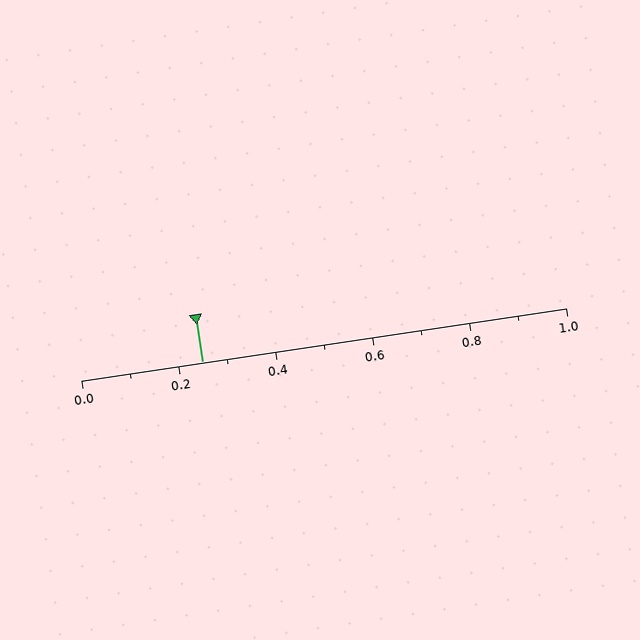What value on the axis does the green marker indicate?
The marker indicates approximately 0.25.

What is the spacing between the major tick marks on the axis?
The major ticks are spaced 0.2 apart.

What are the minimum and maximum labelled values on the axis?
The axis runs from 0.0 to 1.0.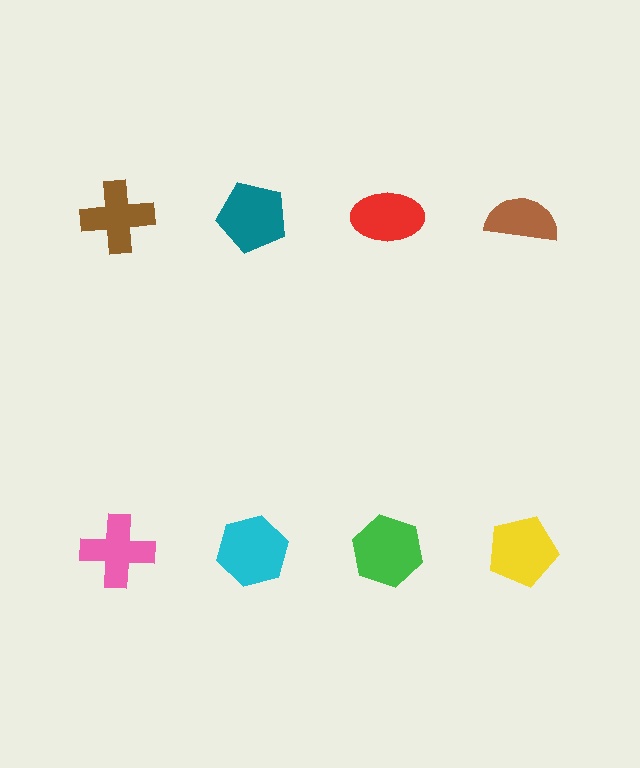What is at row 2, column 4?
A yellow pentagon.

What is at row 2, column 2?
A cyan hexagon.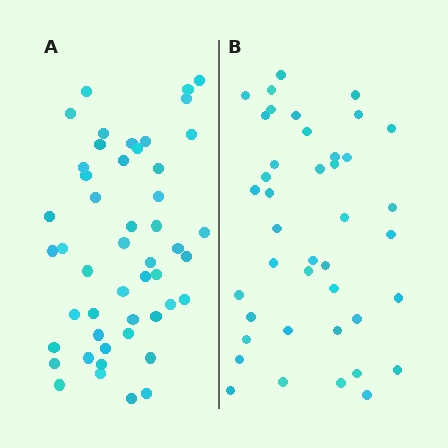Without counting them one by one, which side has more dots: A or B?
Region A (the left region) has more dots.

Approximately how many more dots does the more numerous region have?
Region A has roughly 8 or so more dots than region B.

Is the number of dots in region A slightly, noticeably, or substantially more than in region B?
Region A has only slightly more — the two regions are fairly close. The ratio is roughly 1.2 to 1.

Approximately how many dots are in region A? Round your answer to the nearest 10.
About 50 dots. (The exact count is 49, which rounds to 50.)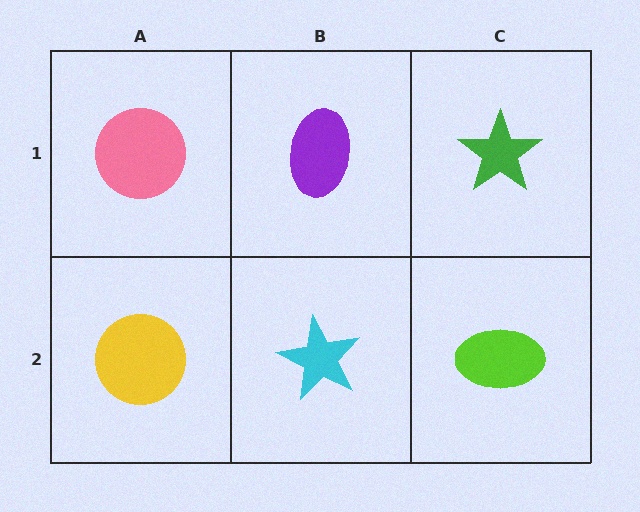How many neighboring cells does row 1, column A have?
2.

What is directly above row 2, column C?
A green star.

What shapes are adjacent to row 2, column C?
A green star (row 1, column C), a cyan star (row 2, column B).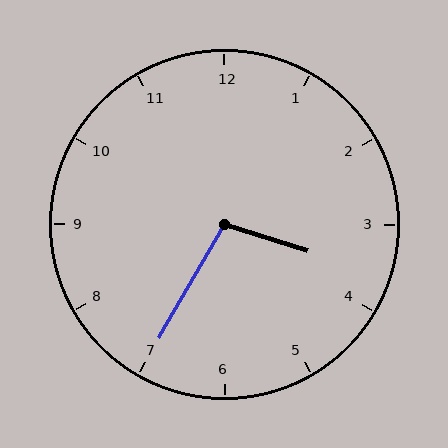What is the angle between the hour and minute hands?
Approximately 102 degrees.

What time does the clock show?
3:35.